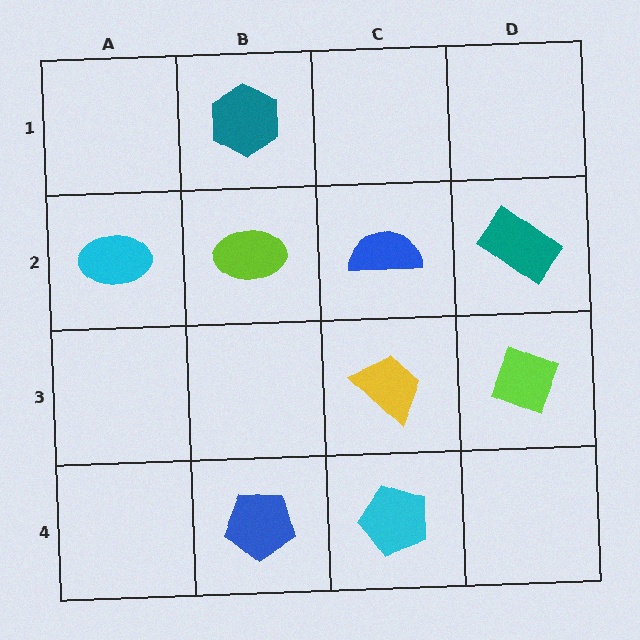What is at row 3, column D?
A lime diamond.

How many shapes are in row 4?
2 shapes.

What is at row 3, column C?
A yellow trapezoid.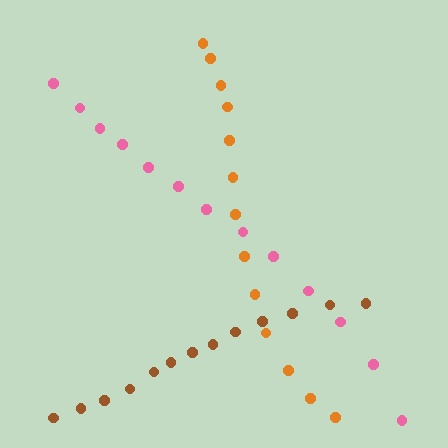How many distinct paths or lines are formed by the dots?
There are 3 distinct paths.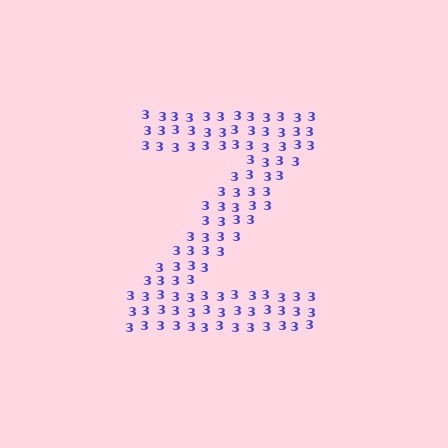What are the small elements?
The small elements are digit 3's.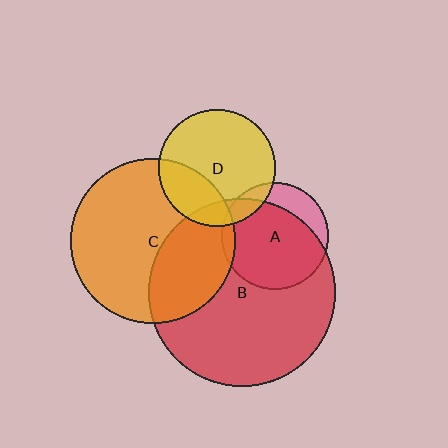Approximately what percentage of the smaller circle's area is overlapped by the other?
Approximately 35%.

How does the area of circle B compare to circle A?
Approximately 3.1 times.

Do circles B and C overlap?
Yes.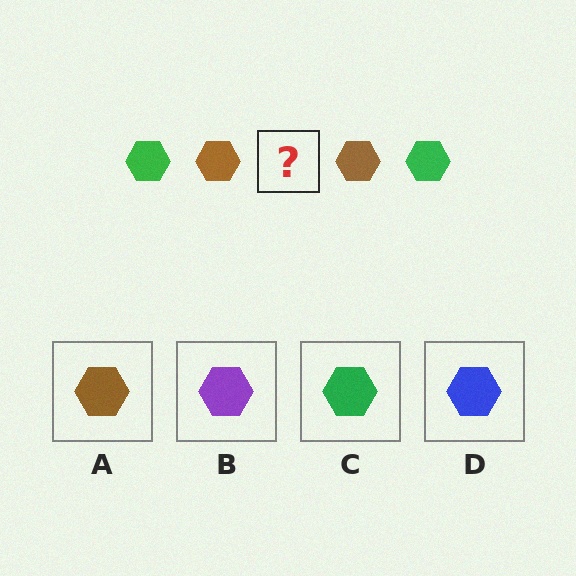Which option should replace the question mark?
Option C.